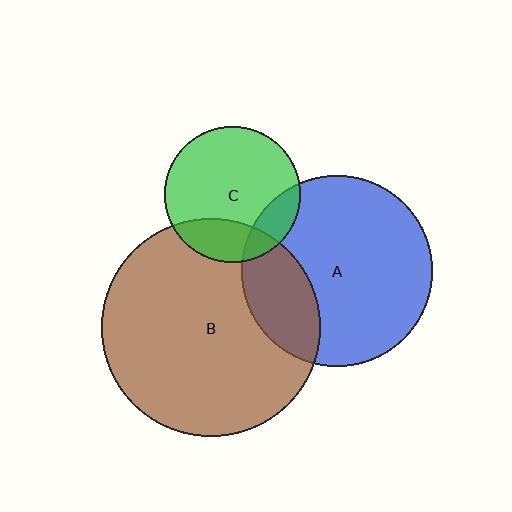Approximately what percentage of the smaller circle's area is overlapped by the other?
Approximately 25%.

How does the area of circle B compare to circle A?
Approximately 1.3 times.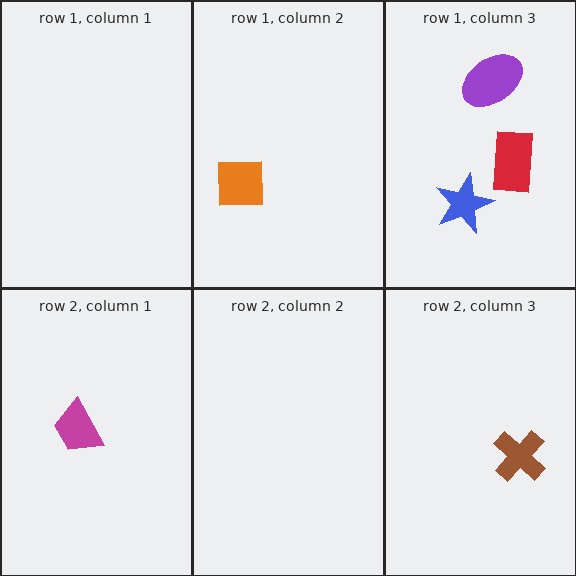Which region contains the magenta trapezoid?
The row 2, column 1 region.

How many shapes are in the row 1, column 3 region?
3.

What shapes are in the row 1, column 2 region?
The orange square.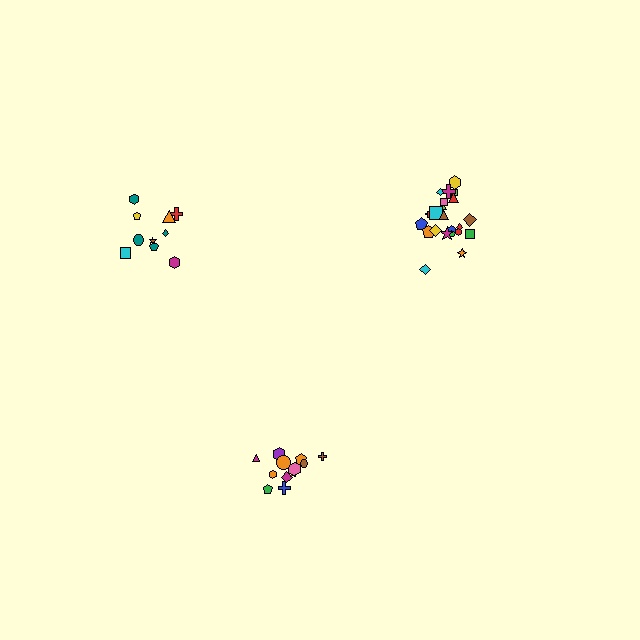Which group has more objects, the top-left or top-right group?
The top-right group.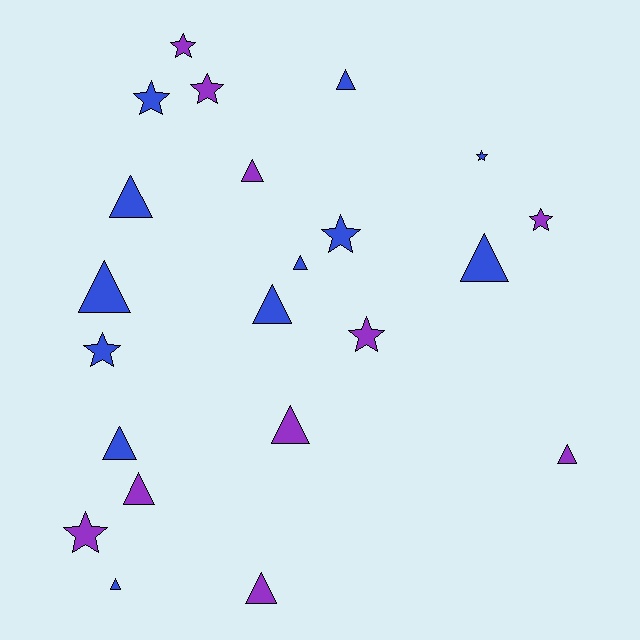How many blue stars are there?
There are 4 blue stars.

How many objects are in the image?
There are 22 objects.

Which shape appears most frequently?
Triangle, with 13 objects.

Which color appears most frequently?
Blue, with 12 objects.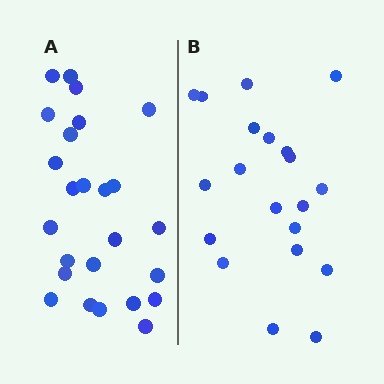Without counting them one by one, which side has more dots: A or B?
Region A (the left region) has more dots.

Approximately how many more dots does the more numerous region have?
Region A has about 5 more dots than region B.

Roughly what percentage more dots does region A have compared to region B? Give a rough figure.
About 25% more.